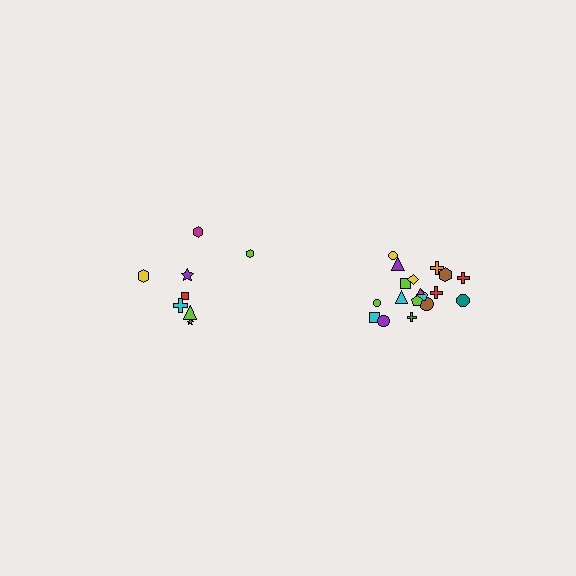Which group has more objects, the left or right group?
The right group.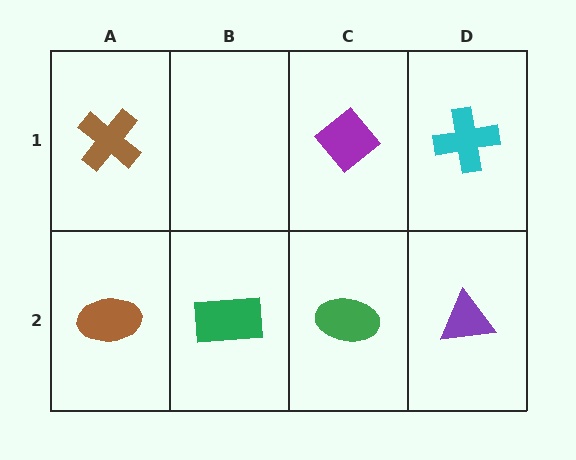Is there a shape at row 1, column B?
No, that cell is empty.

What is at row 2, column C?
A green ellipse.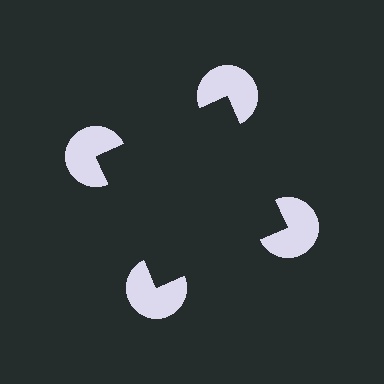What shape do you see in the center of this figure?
An illusory square — its edges are inferred from the aligned wedge cuts in the pac-man discs, not physically drawn.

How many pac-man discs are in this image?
There are 4 — one at each vertex of the illusory square.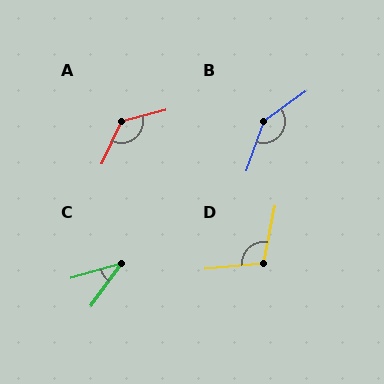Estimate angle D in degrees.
Approximately 107 degrees.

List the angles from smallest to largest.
C (39°), D (107°), A (129°), B (145°).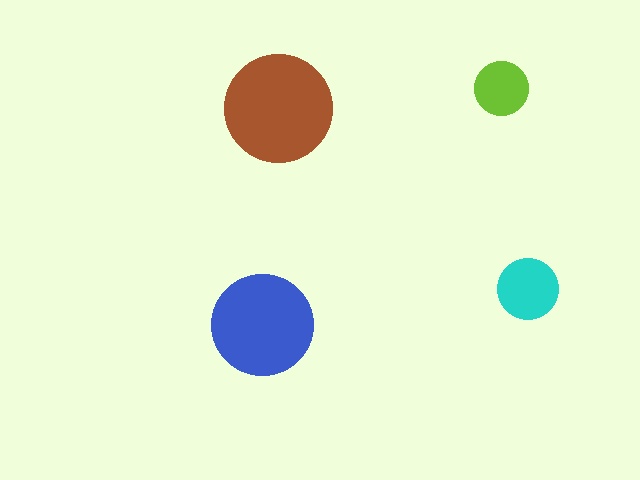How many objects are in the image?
There are 4 objects in the image.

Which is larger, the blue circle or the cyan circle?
The blue one.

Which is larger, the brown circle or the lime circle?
The brown one.